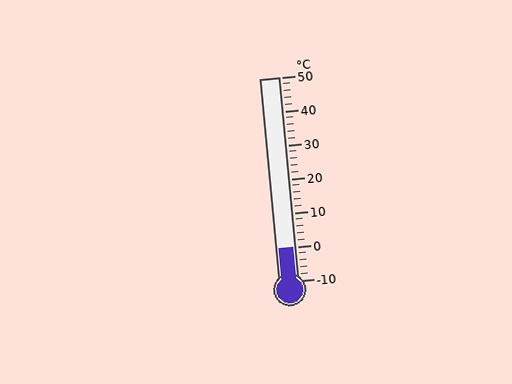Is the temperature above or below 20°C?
The temperature is below 20°C.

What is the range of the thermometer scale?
The thermometer scale ranges from -10°C to 50°C.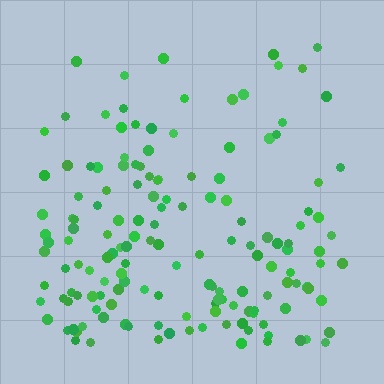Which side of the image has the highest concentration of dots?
The bottom.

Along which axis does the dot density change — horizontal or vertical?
Vertical.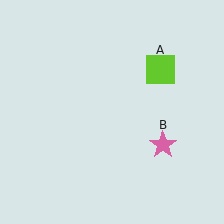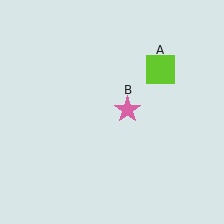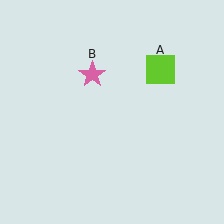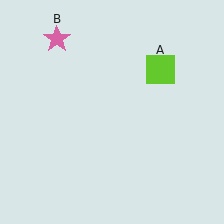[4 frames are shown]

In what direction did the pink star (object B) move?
The pink star (object B) moved up and to the left.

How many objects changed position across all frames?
1 object changed position: pink star (object B).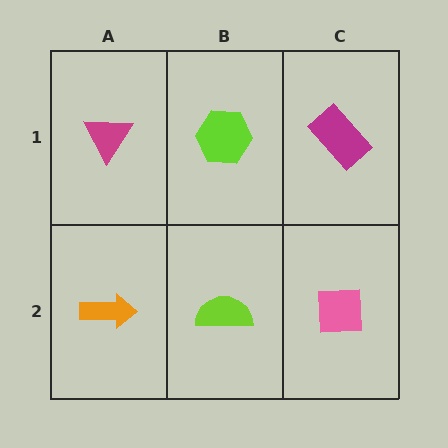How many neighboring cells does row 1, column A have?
2.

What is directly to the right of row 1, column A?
A lime hexagon.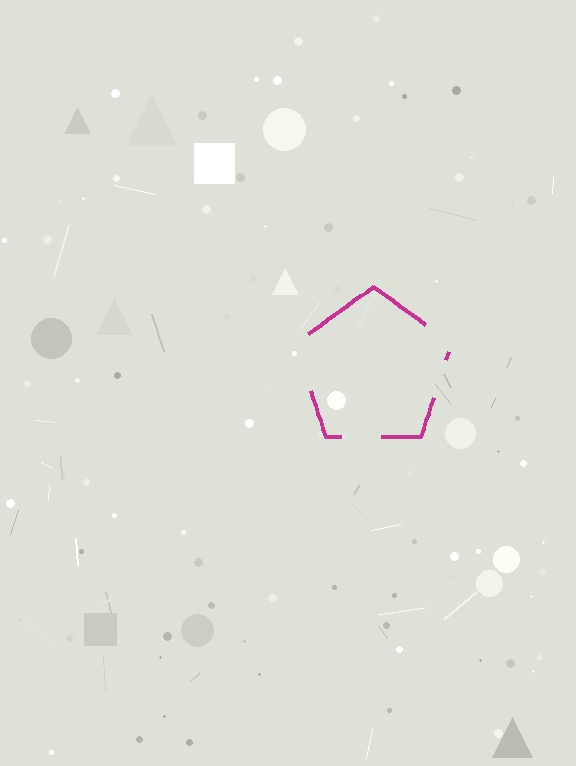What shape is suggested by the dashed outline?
The dashed outline suggests a pentagon.